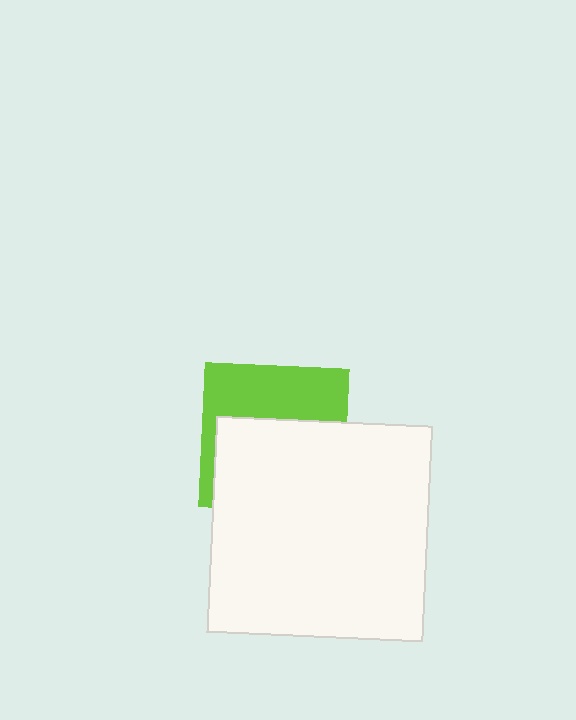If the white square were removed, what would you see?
You would see the complete lime square.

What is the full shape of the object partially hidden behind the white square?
The partially hidden object is a lime square.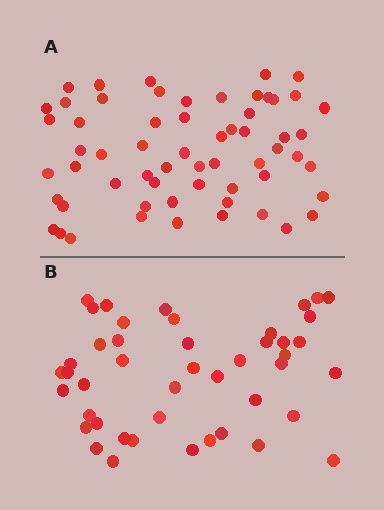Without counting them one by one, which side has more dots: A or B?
Region A (the top region) has more dots.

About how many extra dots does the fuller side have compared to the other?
Region A has approximately 15 more dots than region B.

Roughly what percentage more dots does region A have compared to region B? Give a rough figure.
About 35% more.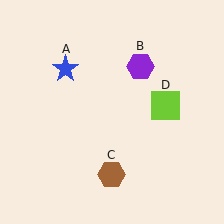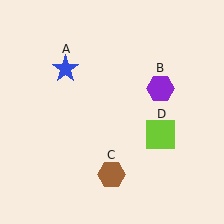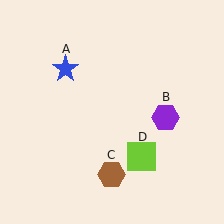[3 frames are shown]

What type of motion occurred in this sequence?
The purple hexagon (object B), lime square (object D) rotated clockwise around the center of the scene.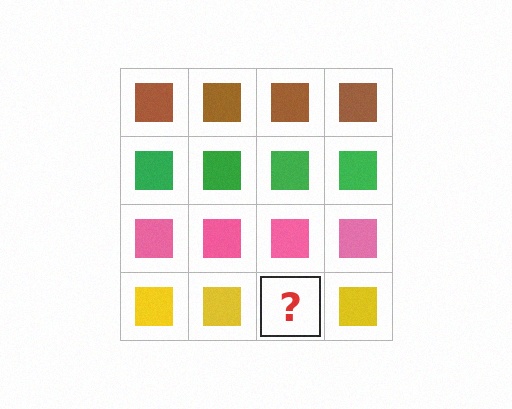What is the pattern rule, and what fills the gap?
The rule is that each row has a consistent color. The gap should be filled with a yellow square.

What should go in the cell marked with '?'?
The missing cell should contain a yellow square.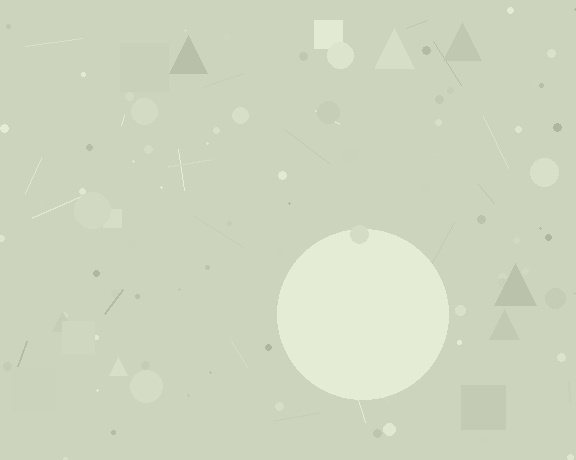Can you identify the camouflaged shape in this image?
The camouflaged shape is a circle.